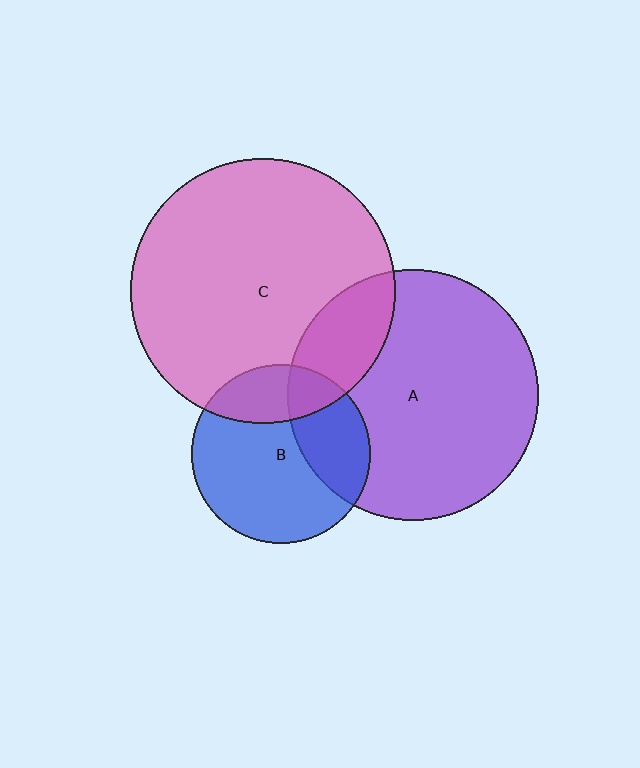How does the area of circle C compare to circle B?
Approximately 2.2 times.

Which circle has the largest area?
Circle C (pink).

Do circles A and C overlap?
Yes.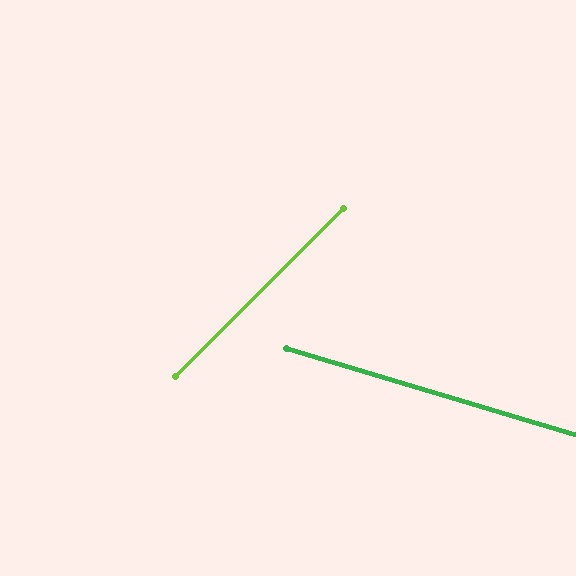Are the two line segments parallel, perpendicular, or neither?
Neither parallel nor perpendicular — they differ by about 62°.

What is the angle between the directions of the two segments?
Approximately 62 degrees.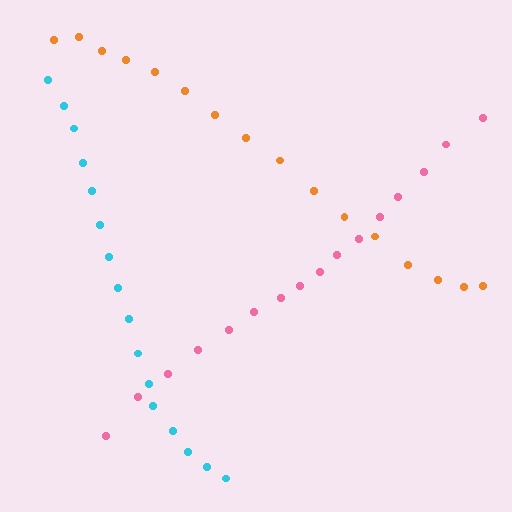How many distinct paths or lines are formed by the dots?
There are 3 distinct paths.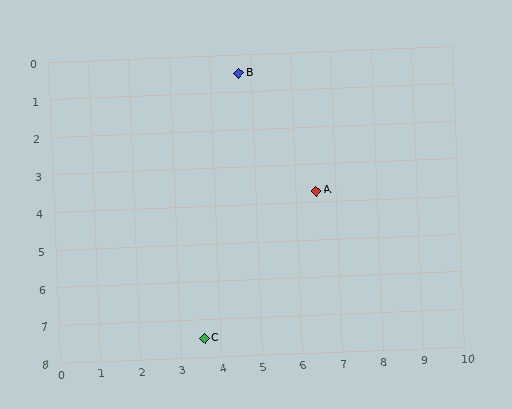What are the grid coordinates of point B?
Point B is at approximately (4.7, 0.5).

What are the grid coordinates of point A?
Point A is at approximately (6.5, 3.7).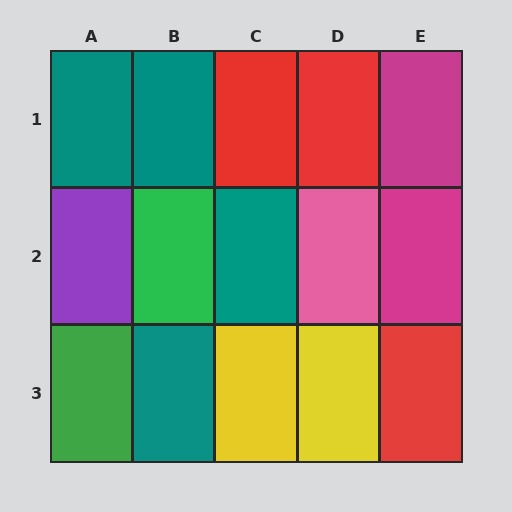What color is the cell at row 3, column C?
Yellow.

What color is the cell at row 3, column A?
Green.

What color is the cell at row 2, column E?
Magenta.